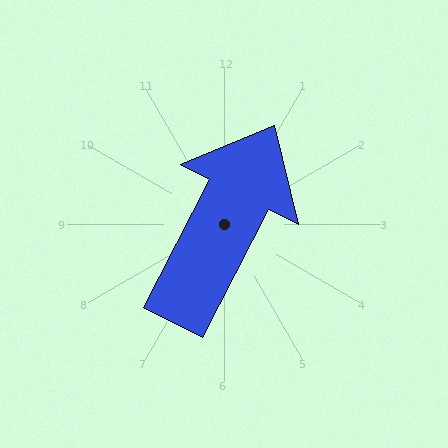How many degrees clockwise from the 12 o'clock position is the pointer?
Approximately 27 degrees.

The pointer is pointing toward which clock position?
Roughly 1 o'clock.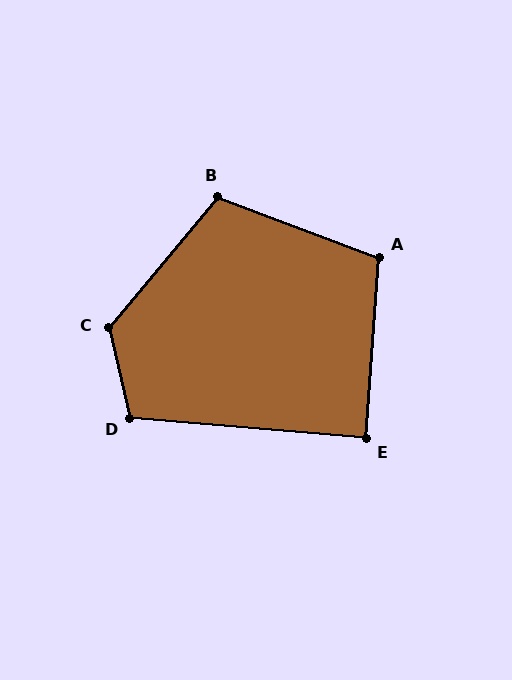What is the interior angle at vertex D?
Approximately 108 degrees (obtuse).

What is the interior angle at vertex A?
Approximately 107 degrees (obtuse).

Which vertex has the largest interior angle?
C, at approximately 127 degrees.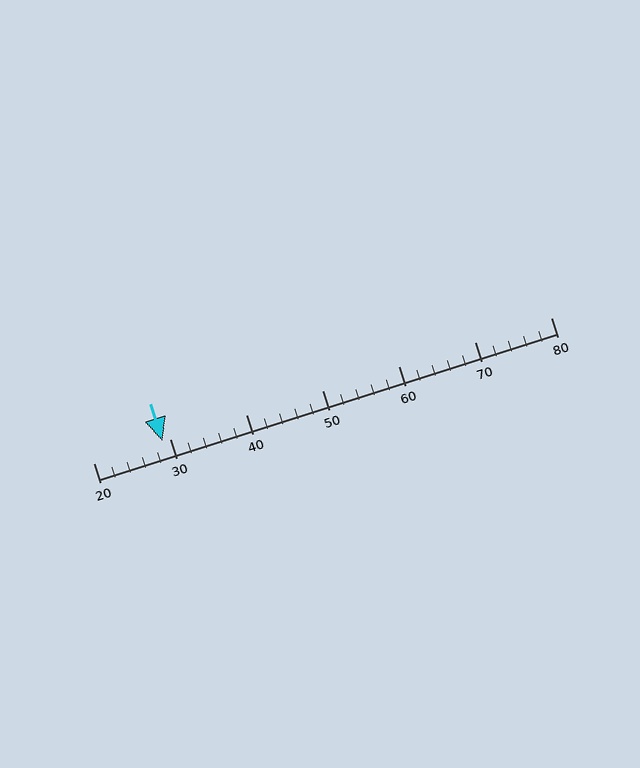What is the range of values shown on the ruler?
The ruler shows values from 20 to 80.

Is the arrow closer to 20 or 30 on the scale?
The arrow is closer to 30.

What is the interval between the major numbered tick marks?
The major tick marks are spaced 10 units apart.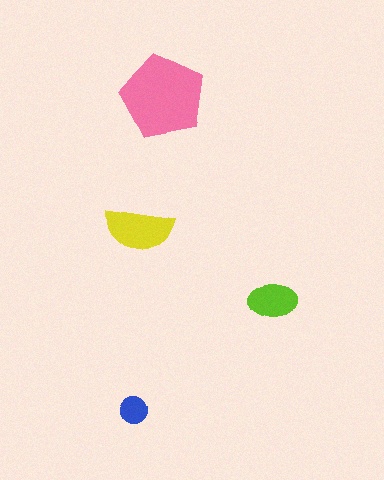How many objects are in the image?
There are 4 objects in the image.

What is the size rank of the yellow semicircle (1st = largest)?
2nd.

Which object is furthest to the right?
The lime ellipse is rightmost.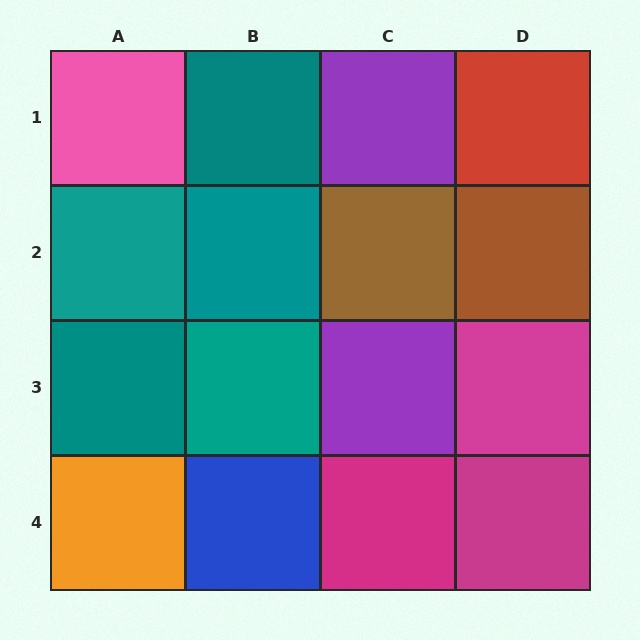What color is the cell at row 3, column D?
Magenta.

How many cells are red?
1 cell is red.